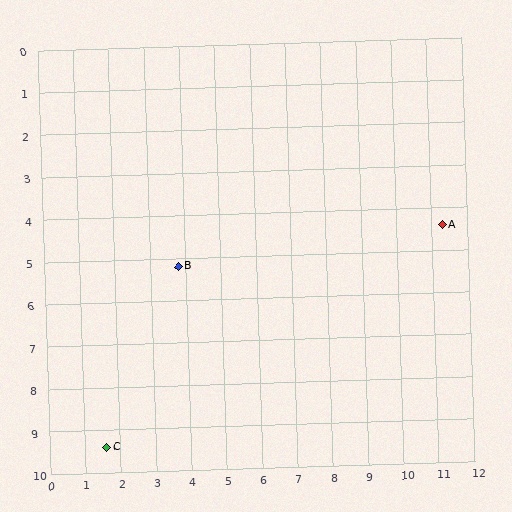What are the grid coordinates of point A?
Point A is at approximately (11.3, 4.4).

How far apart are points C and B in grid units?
Points C and B are about 4.7 grid units apart.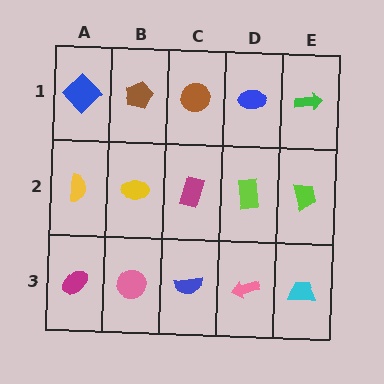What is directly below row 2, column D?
A pink arrow.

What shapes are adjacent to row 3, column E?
A lime trapezoid (row 2, column E), a pink arrow (row 3, column D).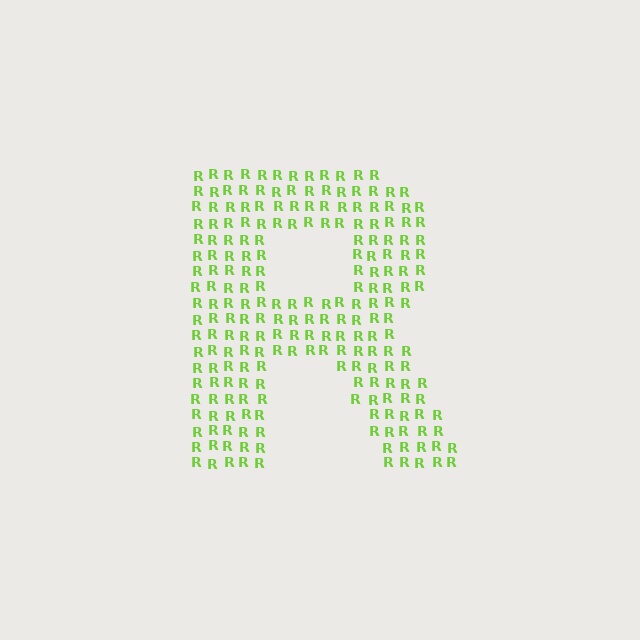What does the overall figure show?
The overall figure shows the letter R.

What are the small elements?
The small elements are letter R's.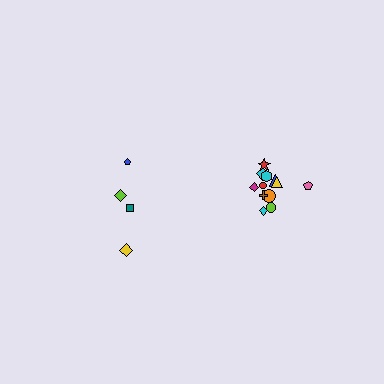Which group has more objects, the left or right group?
The right group.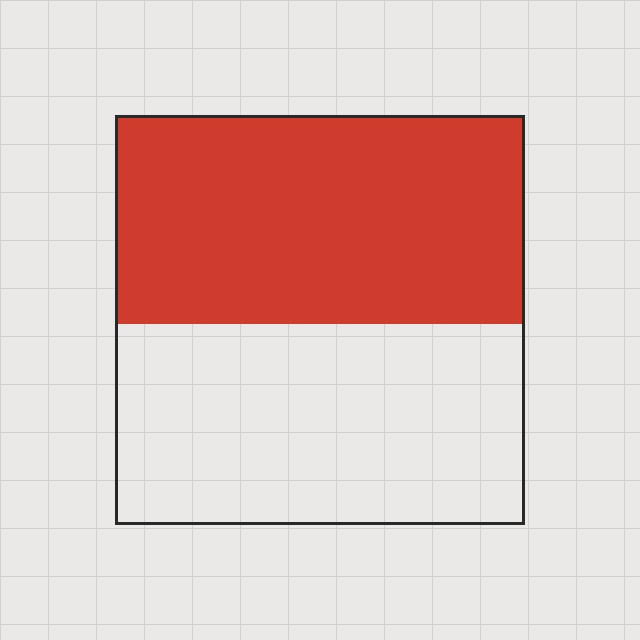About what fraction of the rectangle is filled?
About one half (1/2).